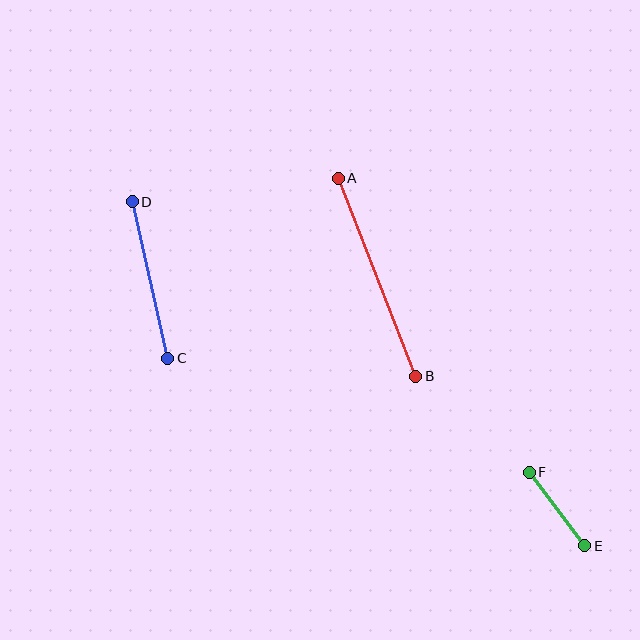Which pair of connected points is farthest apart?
Points A and B are farthest apart.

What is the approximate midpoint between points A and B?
The midpoint is at approximately (377, 277) pixels.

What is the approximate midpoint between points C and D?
The midpoint is at approximately (150, 280) pixels.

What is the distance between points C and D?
The distance is approximately 160 pixels.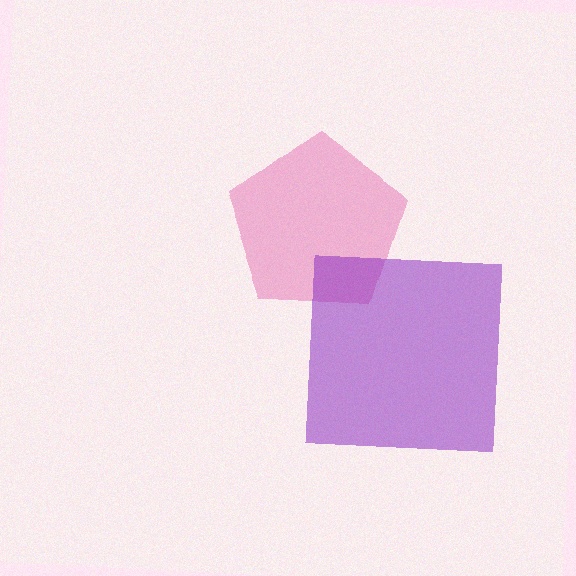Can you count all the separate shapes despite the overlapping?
Yes, there are 2 separate shapes.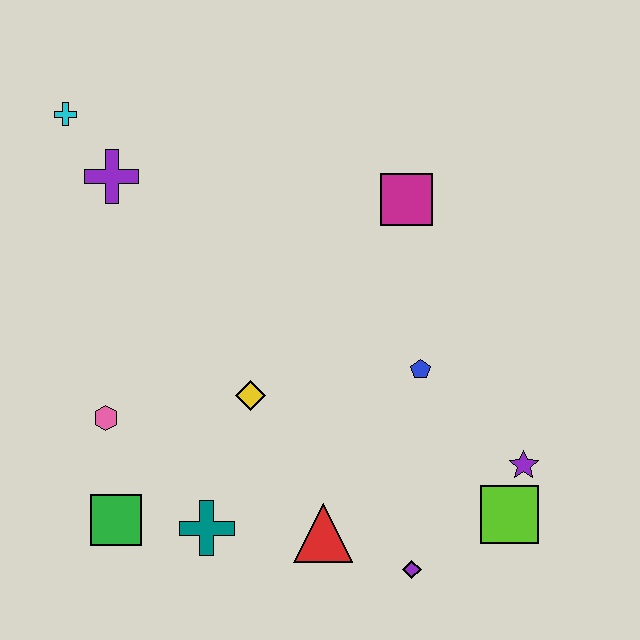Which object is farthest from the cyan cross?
The lime square is farthest from the cyan cross.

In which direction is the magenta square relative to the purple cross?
The magenta square is to the right of the purple cross.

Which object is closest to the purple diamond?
The red triangle is closest to the purple diamond.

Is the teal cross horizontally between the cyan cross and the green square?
No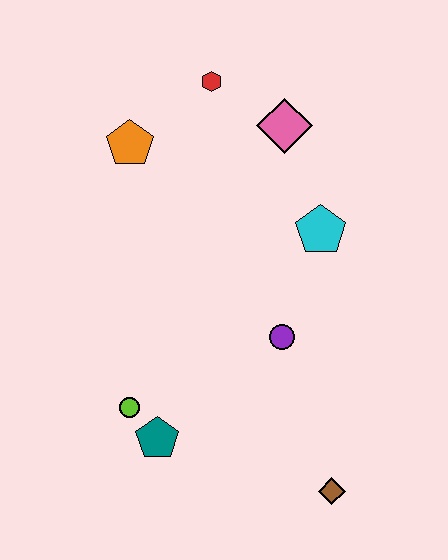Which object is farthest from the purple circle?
The red hexagon is farthest from the purple circle.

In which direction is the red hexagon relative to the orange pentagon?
The red hexagon is to the right of the orange pentagon.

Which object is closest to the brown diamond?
The purple circle is closest to the brown diamond.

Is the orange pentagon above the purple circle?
Yes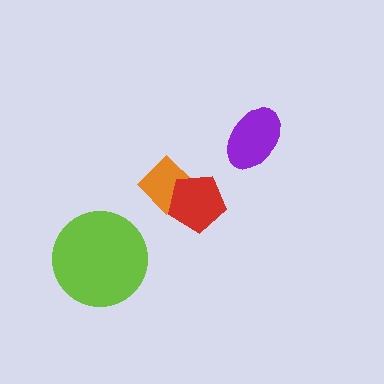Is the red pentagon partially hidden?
No, no other shape covers it.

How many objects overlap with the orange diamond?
1 object overlaps with the orange diamond.